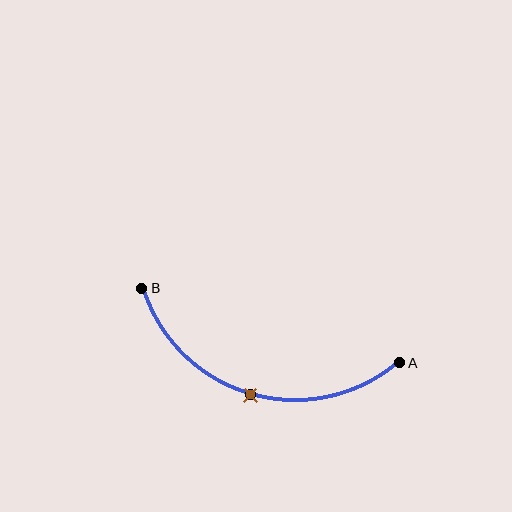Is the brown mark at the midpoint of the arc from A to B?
Yes. The brown mark lies on the arc at equal arc-length from both A and B — it is the arc midpoint.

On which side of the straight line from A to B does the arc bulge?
The arc bulges below the straight line connecting A and B.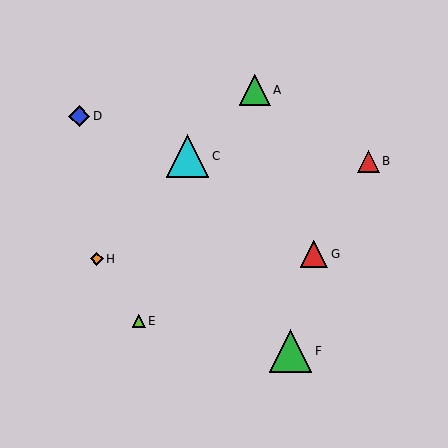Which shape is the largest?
The green triangle (labeled F) is the largest.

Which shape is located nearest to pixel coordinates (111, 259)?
The orange diamond (labeled H) at (97, 259) is nearest to that location.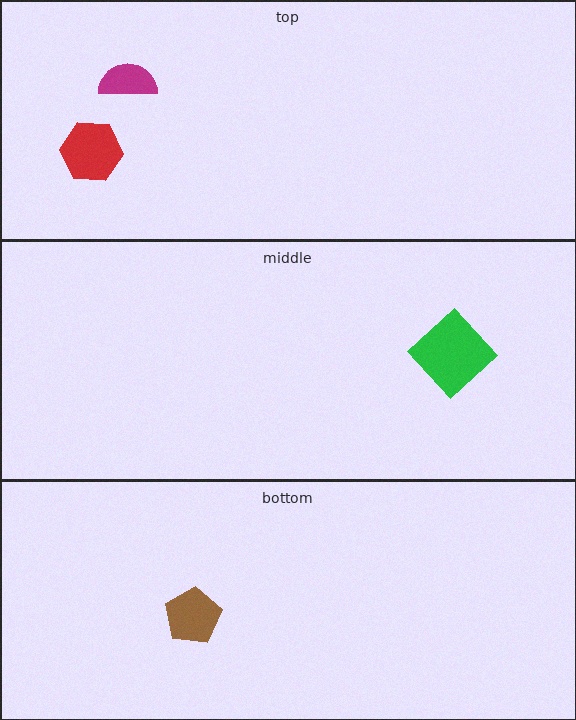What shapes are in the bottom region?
The brown pentagon.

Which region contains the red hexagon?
The top region.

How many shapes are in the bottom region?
1.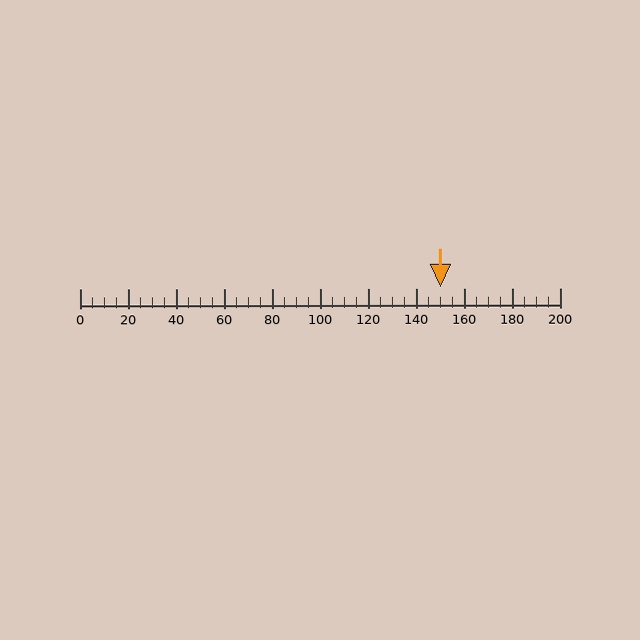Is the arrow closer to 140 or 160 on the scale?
The arrow is closer to 160.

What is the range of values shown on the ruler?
The ruler shows values from 0 to 200.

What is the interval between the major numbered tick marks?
The major tick marks are spaced 20 units apart.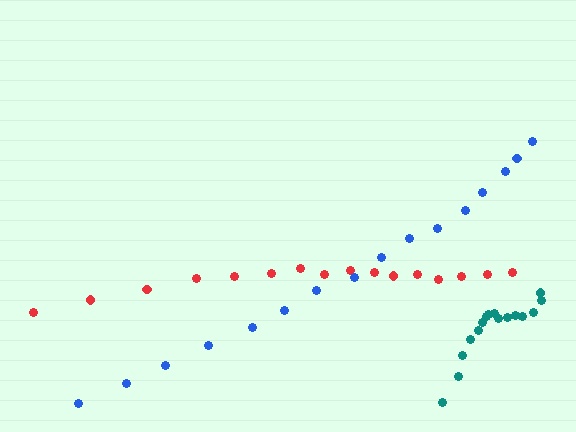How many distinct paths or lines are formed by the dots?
There are 3 distinct paths.